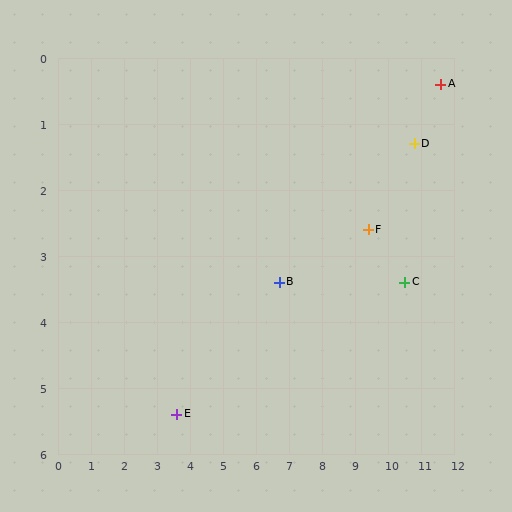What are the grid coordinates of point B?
Point B is at approximately (6.7, 3.4).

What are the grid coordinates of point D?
Point D is at approximately (10.8, 1.3).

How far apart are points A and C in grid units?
Points A and C are about 3.2 grid units apart.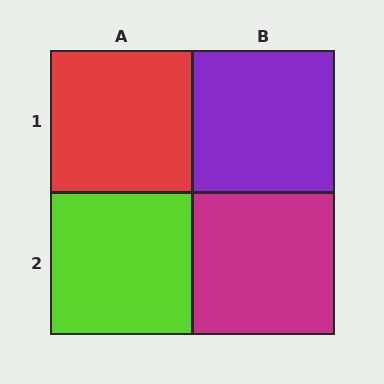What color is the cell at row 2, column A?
Lime.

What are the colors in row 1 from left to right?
Red, purple.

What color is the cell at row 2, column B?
Magenta.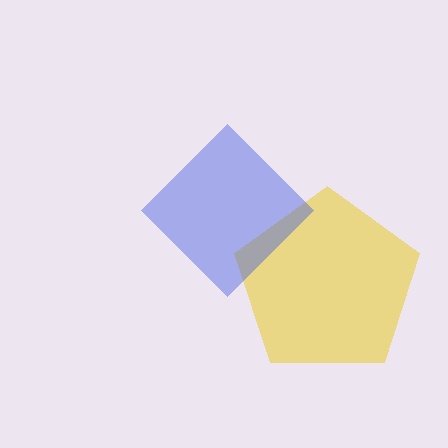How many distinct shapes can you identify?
There are 2 distinct shapes: a yellow pentagon, a blue diamond.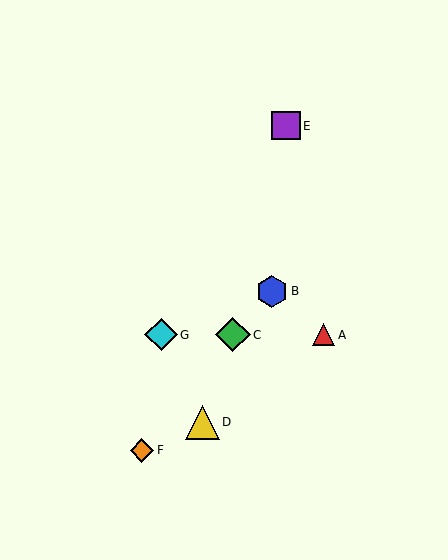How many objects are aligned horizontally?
3 objects (A, C, G) are aligned horizontally.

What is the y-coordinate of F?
Object F is at y≈450.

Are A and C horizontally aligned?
Yes, both are at y≈335.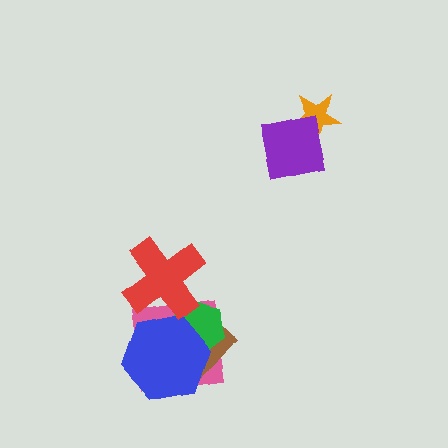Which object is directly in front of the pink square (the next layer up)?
The brown diamond is directly in front of the pink square.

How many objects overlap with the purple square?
1 object overlaps with the purple square.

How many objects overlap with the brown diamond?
4 objects overlap with the brown diamond.